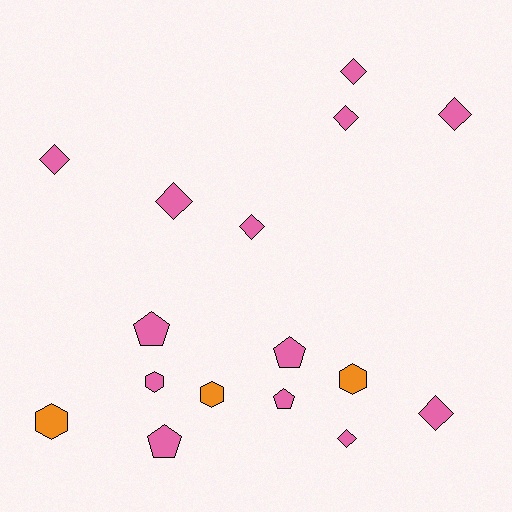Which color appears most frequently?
Pink, with 13 objects.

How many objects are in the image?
There are 16 objects.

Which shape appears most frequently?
Diamond, with 8 objects.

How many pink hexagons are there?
There is 1 pink hexagon.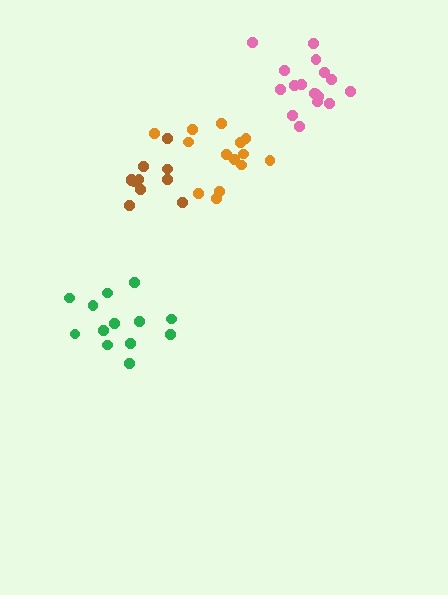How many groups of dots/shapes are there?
There are 4 groups.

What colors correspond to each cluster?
The clusters are colored: orange, green, pink, brown.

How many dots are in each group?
Group 1: 14 dots, Group 2: 13 dots, Group 3: 17 dots, Group 4: 11 dots (55 total).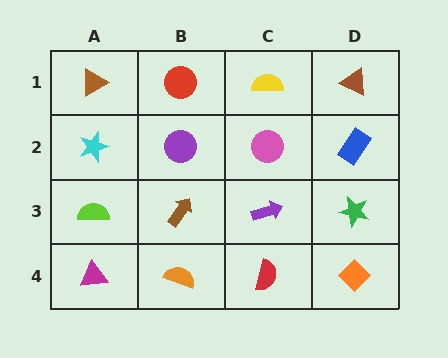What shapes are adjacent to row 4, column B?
A brown arrow (row 3, column B), a magenta triangle (row 4, column A), a red semicircle (row 4, column C).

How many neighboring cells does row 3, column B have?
4.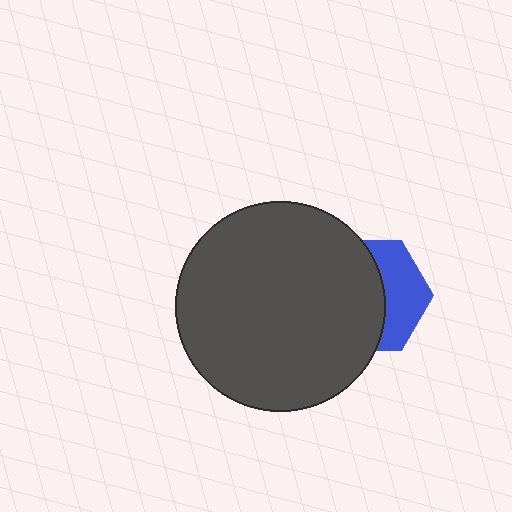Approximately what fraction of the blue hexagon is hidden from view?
Roughly 61% of the blue hexagon is hidden behind the dark gray circle.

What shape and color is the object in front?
The object in front is a dark gray circle.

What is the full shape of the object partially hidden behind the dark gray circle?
The partially hidden object is a blue hexagon.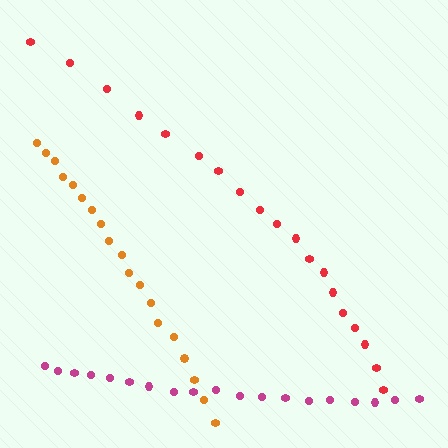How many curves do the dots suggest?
There are 3 distinct paths.